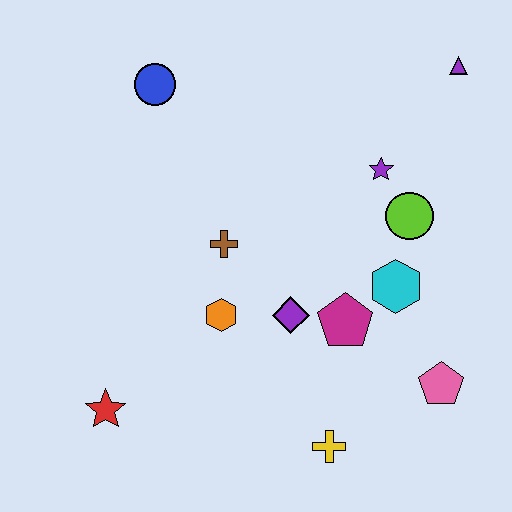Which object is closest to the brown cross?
The orange hexagon is closest to the brown cross.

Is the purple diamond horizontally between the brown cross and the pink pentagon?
Yes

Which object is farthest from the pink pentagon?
The blue circle is farthest from the pink pentagon.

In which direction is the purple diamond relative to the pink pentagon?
The purple diamond is to the left of the pink pentagon.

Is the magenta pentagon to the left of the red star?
No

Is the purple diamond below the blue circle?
Yes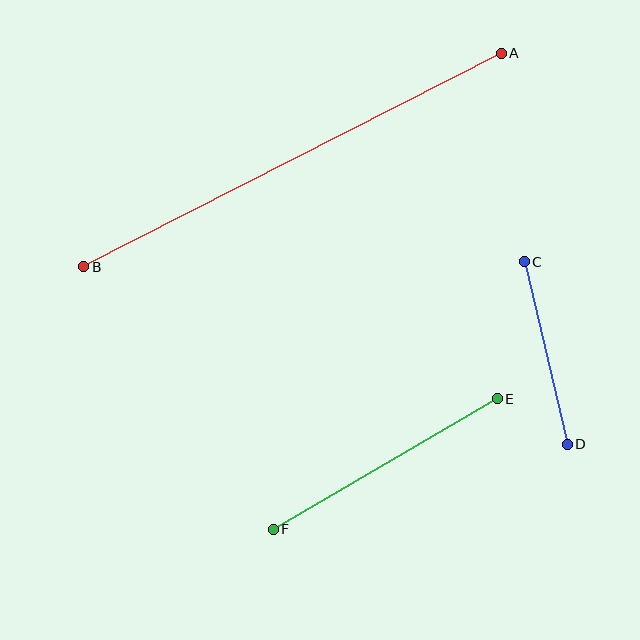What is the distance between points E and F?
The distance is approximately 259 pixels.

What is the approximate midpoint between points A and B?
The midpoint is at approximately (293, 160) pixels.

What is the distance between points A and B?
The distance is approximately 469 pixels.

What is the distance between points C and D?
The distance is approximately 188 pixels.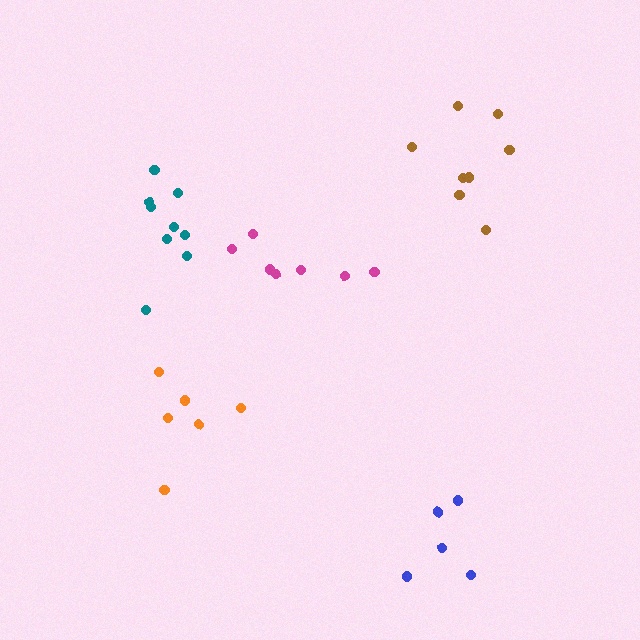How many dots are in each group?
Group 1: 7 dots, Group 2: 9 dots, Group 3: 5 dots, Group 4: 6 dots, Group 5: 8 dots (35 total).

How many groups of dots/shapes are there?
There are 5 groups.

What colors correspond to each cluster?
The clusters are colored: magenta, teal, blue, orange, brown.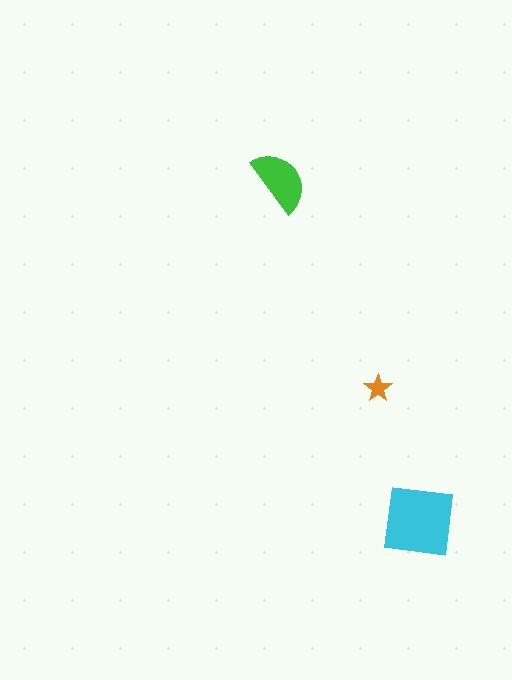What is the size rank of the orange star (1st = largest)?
3rd.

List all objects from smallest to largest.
The orange star, the green semicircle, the cyan square.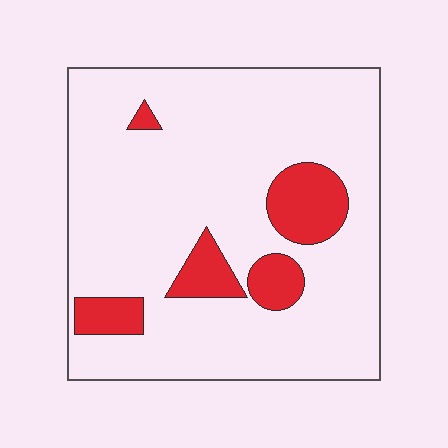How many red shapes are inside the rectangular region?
5.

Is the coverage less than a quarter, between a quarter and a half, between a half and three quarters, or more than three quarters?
Less than a quarter.